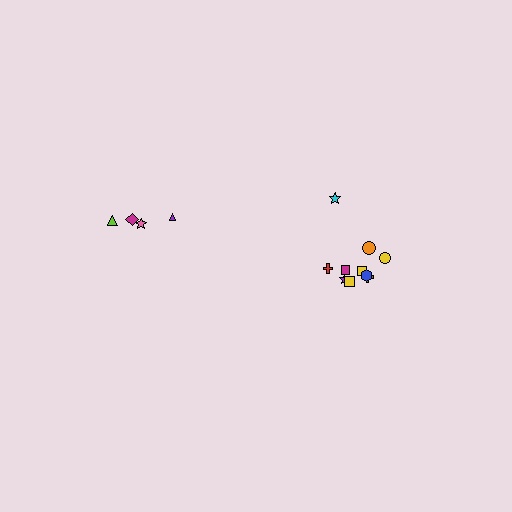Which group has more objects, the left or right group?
The right group.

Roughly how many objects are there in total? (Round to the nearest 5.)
Roughly 15 objects in total.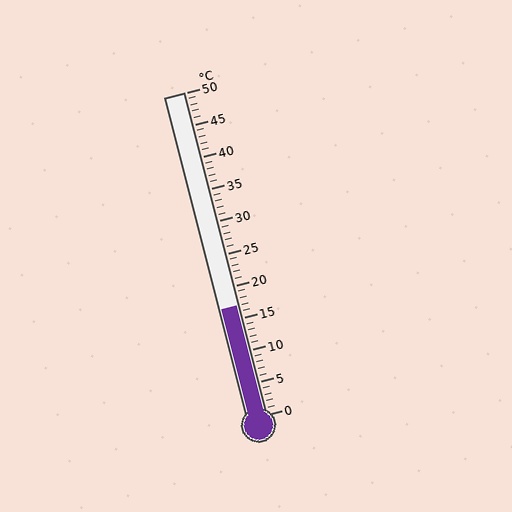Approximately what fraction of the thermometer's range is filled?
The thermometer is filled to approximately 35% of its range.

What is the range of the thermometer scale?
The thermometer scale ranges from 0°C to 50°C.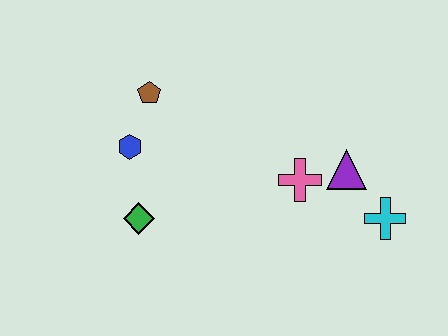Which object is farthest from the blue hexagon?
The cyan cross is farthest from the blue hexagon.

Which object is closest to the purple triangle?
The pink cross is closest to the purple triangle.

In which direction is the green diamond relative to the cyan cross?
The green diamond is to the left of the cyan cross.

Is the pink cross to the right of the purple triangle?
No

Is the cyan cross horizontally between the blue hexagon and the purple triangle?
No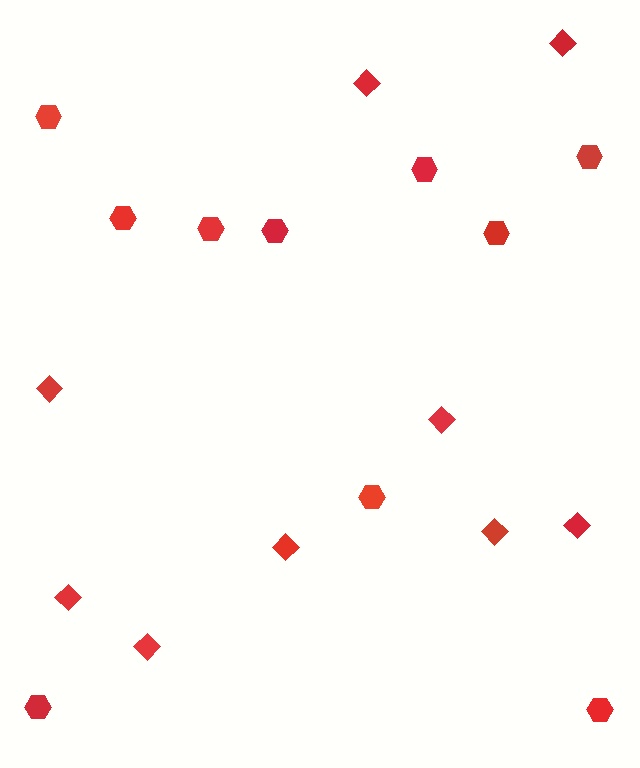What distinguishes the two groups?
There are 2 groups: one group of hexagons (10) and one group of diamonds (9).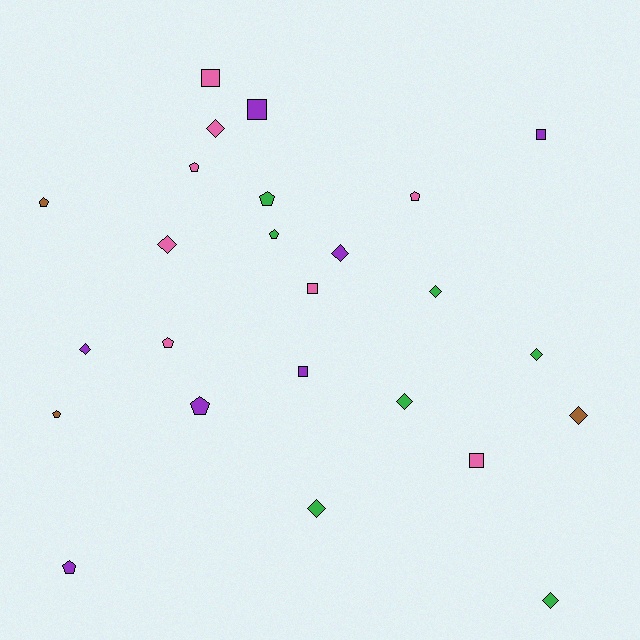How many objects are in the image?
There are 25 objects.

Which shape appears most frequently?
Diamond, with 10 objects.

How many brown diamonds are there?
There is 1 brown diamond.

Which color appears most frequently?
Pink, with 8 objects.